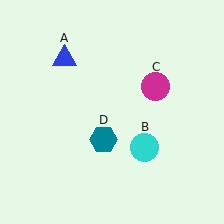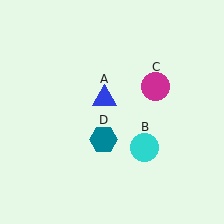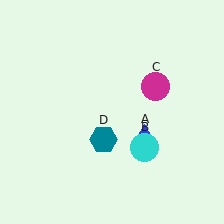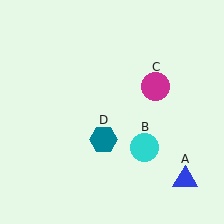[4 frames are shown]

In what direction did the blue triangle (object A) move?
The blue triangle (object A) moved down and to the right.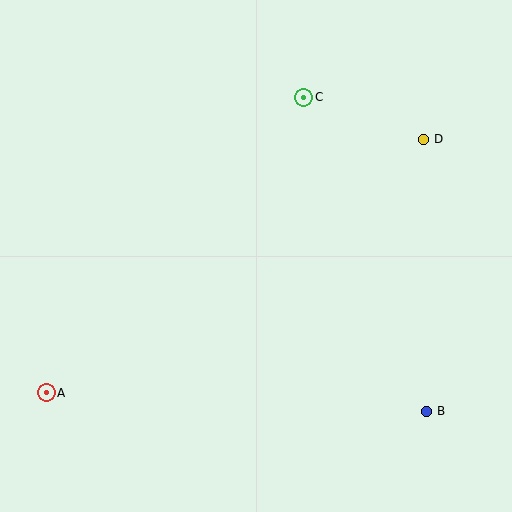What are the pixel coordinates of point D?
Point D is at (423, 139).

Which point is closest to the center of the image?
Point C at (304, 97) is closest to the center.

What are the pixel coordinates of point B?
Point B is at (426, 411).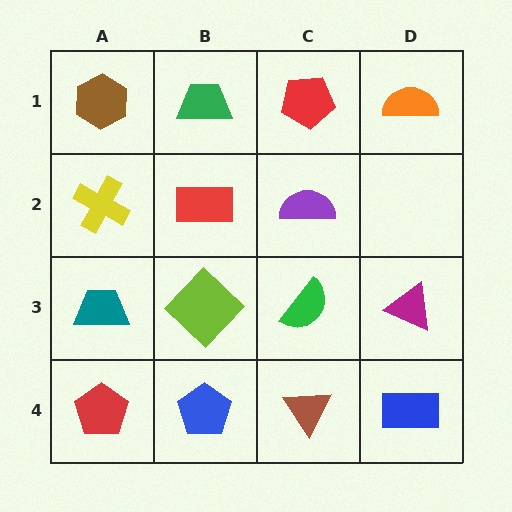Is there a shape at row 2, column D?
No, that cell is empty.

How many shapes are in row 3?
4 shapes.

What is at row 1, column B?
A green trapezoid.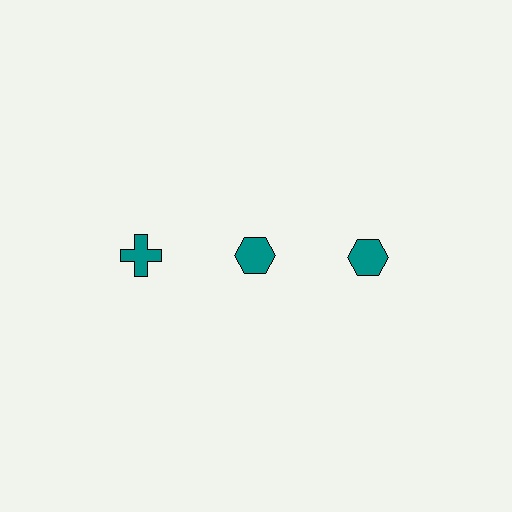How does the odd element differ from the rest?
It has a different shape: cross instead of hexagon.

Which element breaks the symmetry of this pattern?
The teal cross in the top row, leftmost column breaks the symmetry. All other shapes are teal hexagons.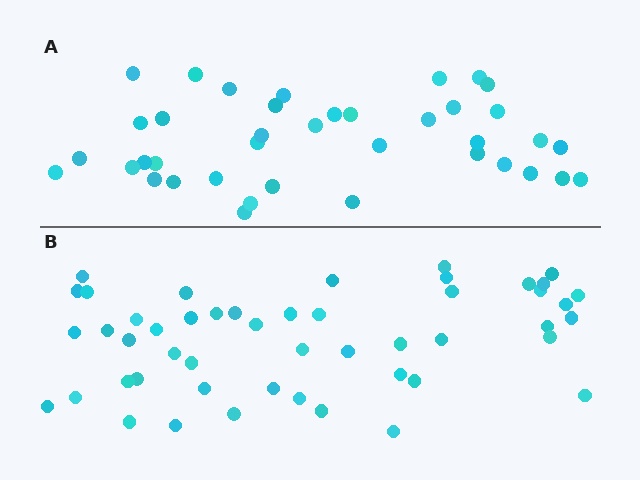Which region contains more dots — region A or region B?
Region B (the bottom region) has more dots.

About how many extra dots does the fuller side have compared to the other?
Region B has roughly 10 or so more dots than region A.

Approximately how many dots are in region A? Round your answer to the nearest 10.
About 40 dots. (The exact count is 39, which rounds to 40.)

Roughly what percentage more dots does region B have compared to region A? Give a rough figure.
About 25% more.